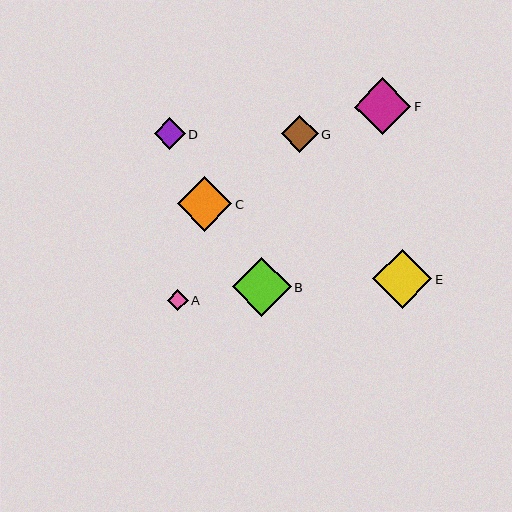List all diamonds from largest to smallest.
From largest to smallest: E, B, F, C, G, D, A.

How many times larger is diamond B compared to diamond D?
Diamond B is approximately 1.9 times the size of diamond D.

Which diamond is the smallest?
Diamond A is the smallest with a size of approximately 21 pixels.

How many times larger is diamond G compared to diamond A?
Diamond G is approximately 1.7 times the size of diamond A.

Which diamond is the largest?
Diamond E is the largest with a size of approximately 59 pixels.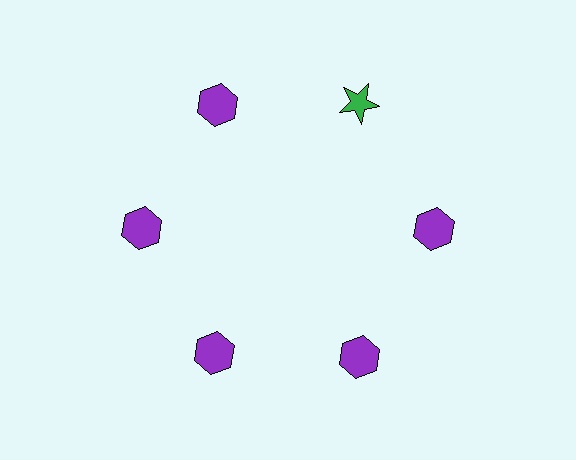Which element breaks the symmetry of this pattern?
The green star at roughly the 1 o'clock position breaks the symmetry. All other shapes are purple hexagons.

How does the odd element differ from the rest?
It differs in both color (green instead of purple) and shape (star instead of hexagon).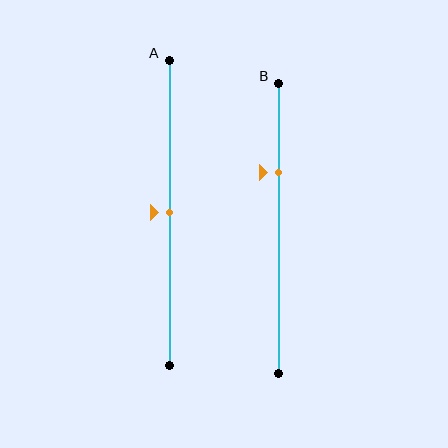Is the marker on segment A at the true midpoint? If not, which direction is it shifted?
Yes, the marker on segment A is at the true midpoint.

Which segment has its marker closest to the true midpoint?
Segment A has its marker closest to the true midpoint.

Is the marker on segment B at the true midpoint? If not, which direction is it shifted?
No, the marker on segment B is shifted upward by about 19% of the segment length.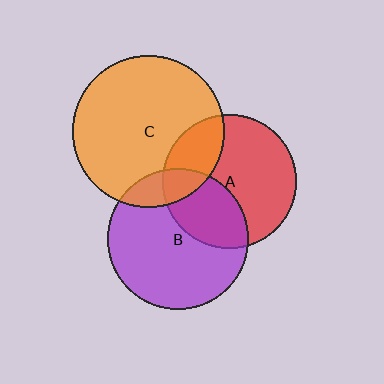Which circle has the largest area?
Circle C (orange).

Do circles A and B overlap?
Yes.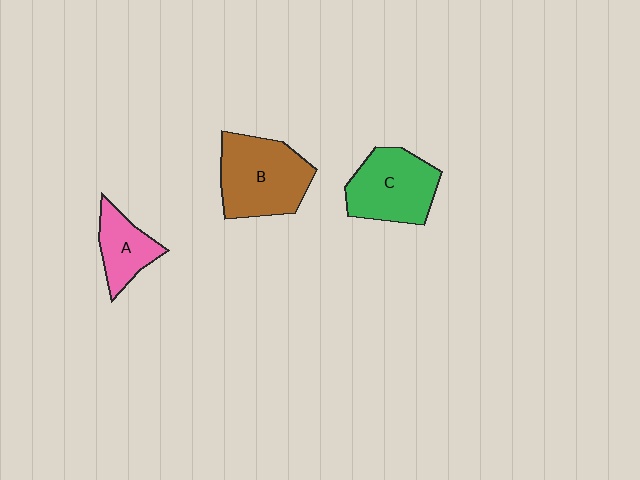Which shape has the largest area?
Shape B (brown).